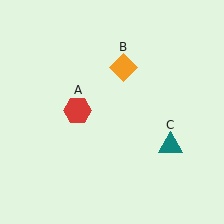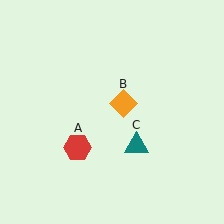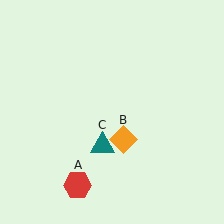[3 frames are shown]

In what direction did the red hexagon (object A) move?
The red hexagon (object A) moved down.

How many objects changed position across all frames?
3 objects changed position: red hexagon (object A), orange diamond (object B), teal triangle (object C).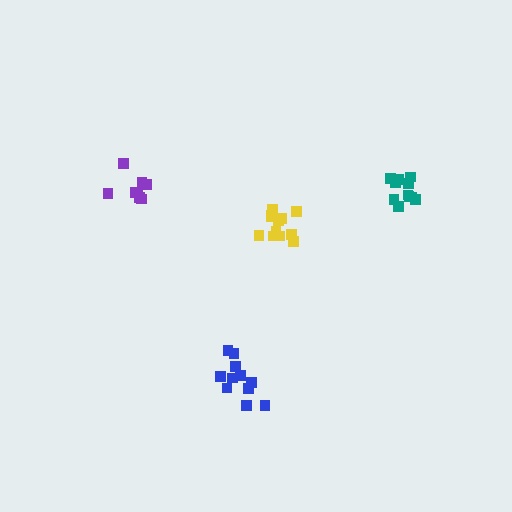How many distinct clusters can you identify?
There are 4 distinct clusters.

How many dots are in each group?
Group 1: 12 dots, Group 2: 11 dots, Group 3: 11 dots, Group 4: 8 dots (42 total).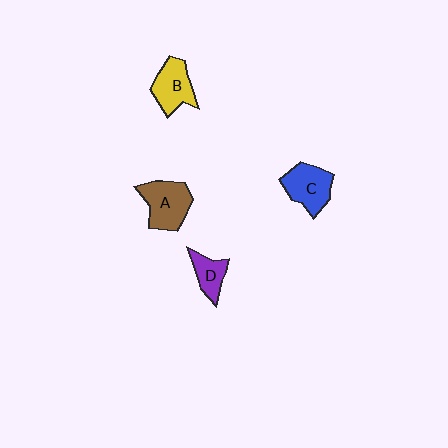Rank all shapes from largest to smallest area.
From largest to smallest: A (brown), C (blue), B (yellow), D (purple).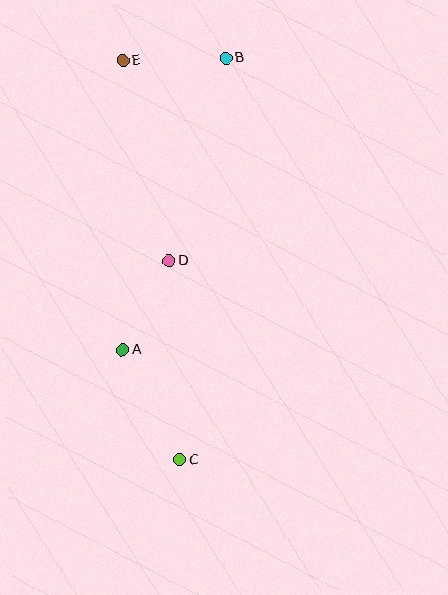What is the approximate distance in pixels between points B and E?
The distance between B and E is approximately 103 pixels.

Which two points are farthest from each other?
Points B and C are farthest from each other.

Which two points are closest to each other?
Points A and D are closest to each other.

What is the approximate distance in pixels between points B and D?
The distance between B and D is approximately 210 pixels.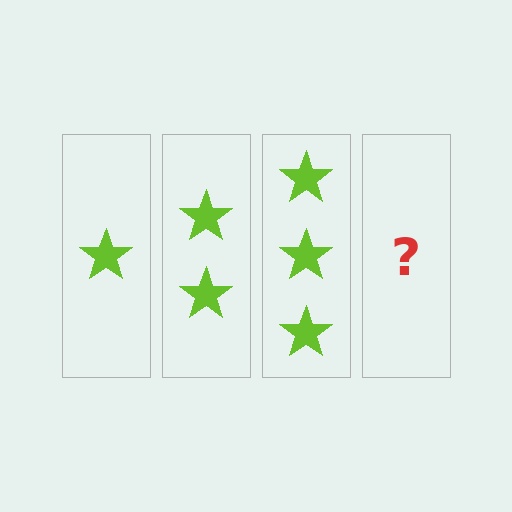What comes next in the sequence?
The next element should be 4 stars.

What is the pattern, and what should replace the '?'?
The pattern is that each step adds one more star. The '?' should be 4 stars.